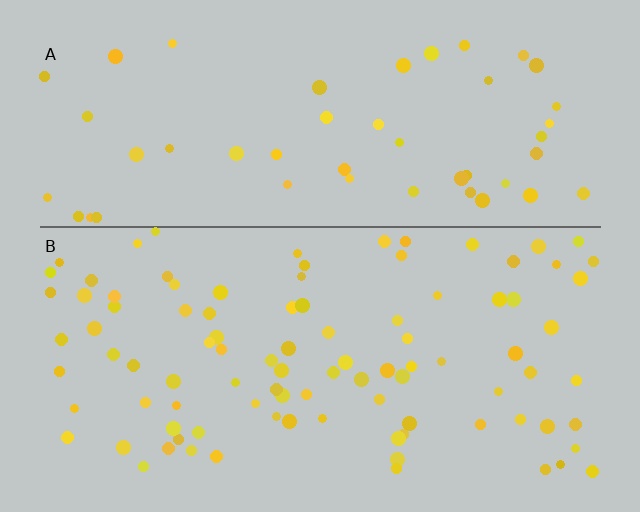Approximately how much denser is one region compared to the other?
Approximately 1.9× — region B over region A.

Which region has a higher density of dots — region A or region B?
B (the bottom).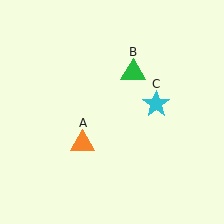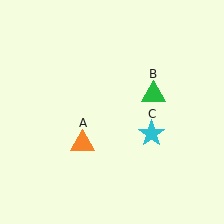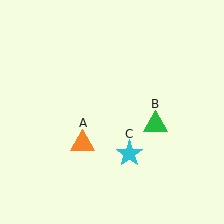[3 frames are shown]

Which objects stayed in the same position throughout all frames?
Orange triangle (object A) remained stationary.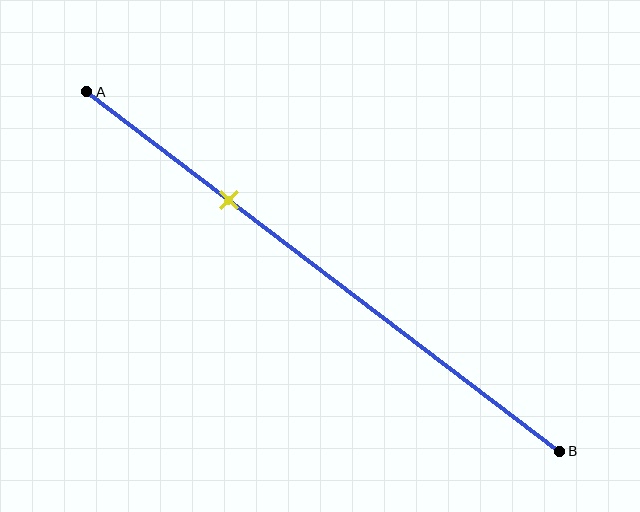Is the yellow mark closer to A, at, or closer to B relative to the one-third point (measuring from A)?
The yellow mark is closer to point A than the one-third point of segment AB.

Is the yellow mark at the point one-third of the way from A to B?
No, the mark is at about 30% from A, not at the 33% one-third point.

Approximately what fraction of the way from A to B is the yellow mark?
The yellow mark is approximately 30% of the way from A to B.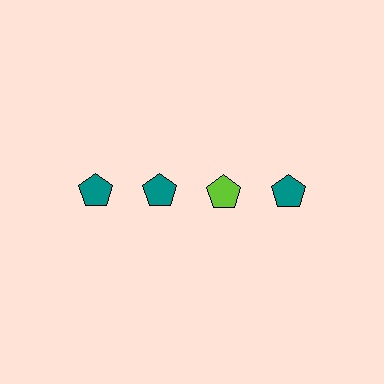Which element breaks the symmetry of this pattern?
The lime pentagon in the top row, center column breaks the symmetry. All other shapes are teal pentagons.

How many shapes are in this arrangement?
There are 4 shapes arranged in a grid pattern.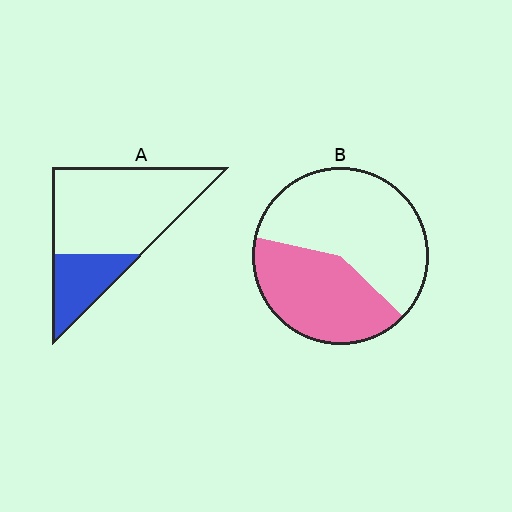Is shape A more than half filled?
No.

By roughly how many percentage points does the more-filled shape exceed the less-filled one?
By roughly 15 percentage points (B over A).